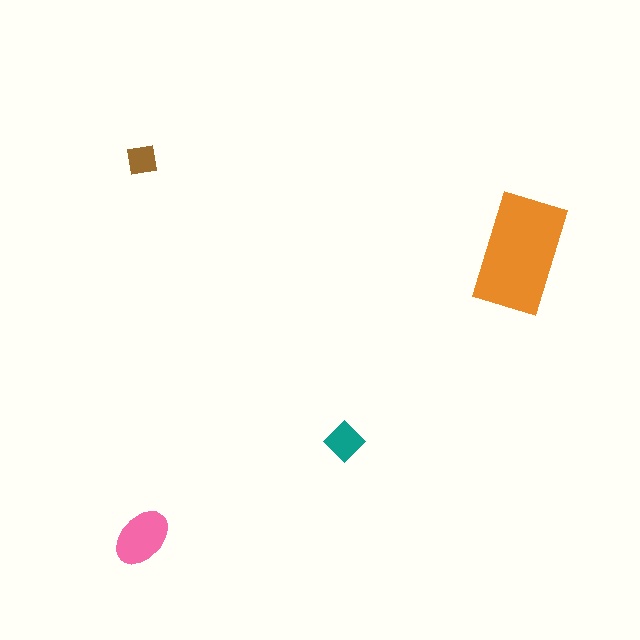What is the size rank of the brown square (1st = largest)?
4th.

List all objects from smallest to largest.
The brown square, the teal diamond, the pink ellipse, the orange rectangle.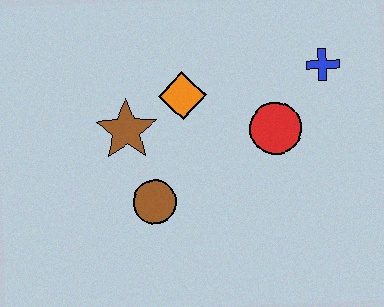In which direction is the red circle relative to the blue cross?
The red circle is below the blue cross.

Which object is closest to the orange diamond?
The brown star is closest to the orange diamond.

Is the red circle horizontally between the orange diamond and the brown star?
No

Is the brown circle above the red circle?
No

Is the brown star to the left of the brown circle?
Yes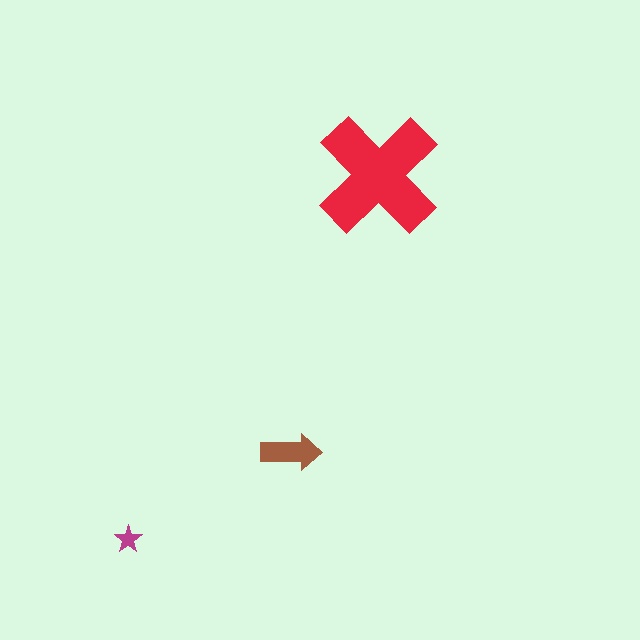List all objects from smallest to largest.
The magenta star, the brown arrow, the red cross.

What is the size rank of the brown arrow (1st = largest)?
2nd.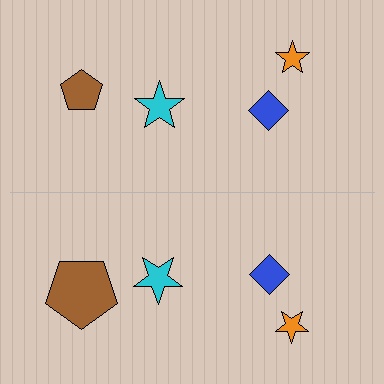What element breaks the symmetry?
The brown pentagon on the bottom side has a different size than its mirror counterpart.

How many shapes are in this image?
There are 8 shapes in this image.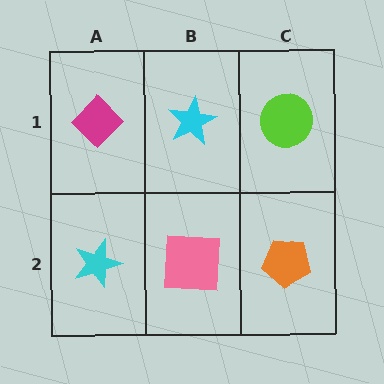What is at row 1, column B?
A cyan star.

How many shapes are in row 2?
3 shapes.